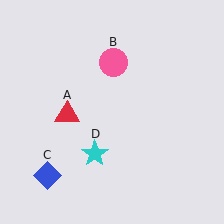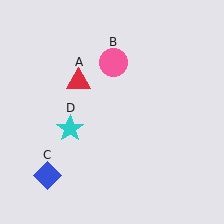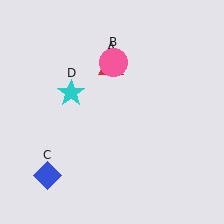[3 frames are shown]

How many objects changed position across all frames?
2 objects changed position: red triangle (object A), cyan star (object D).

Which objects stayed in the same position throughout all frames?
Pink circle (object B) and blue diamond (object C) remained stationary.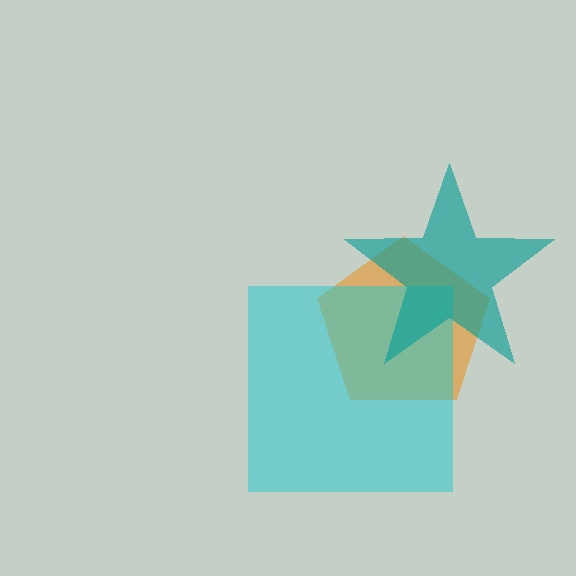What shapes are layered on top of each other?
The layered shapes are: an orange pentagon, a cyan square, a teal star.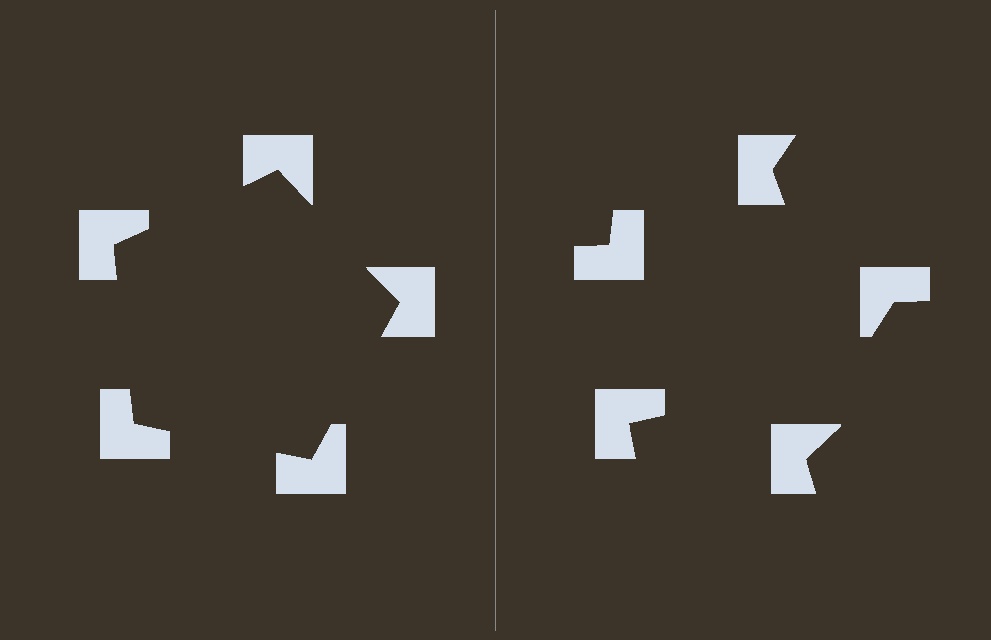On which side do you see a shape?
An illusory pentagon appears on the left side. On the right side the wedge cuts are rotated, so no coherent shape forms.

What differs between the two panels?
The notched squares are positioned identically on both sides; only the wedge orientations differ. On the left they align to a pentagon; on the right they are misaligned.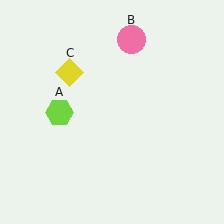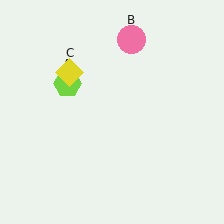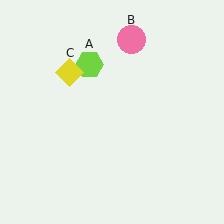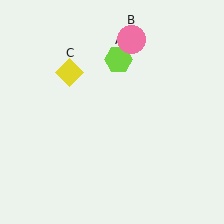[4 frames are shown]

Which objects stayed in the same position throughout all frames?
Pink circle (object B) and yellow diamond (object C) remained stationary.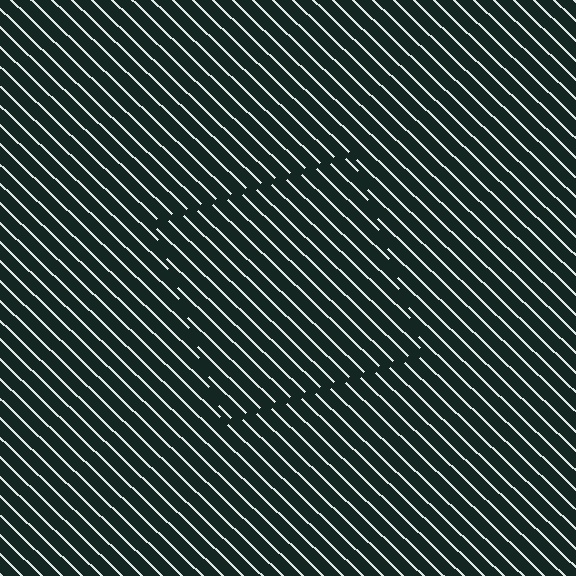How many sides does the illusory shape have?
4 sides — the line-ends trace a square.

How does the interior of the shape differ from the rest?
The interior of the shape contains the same grating, shifted by half a period — the contour is defined by the phase discontinuity where line-ends from the inner and outer gratings abut.